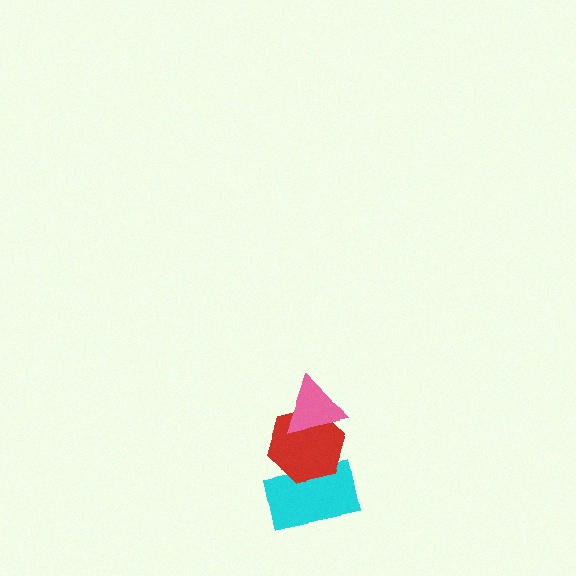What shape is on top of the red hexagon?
The pink triangle is on top of the red hexagon.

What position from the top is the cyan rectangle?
The cyan rectangle is 3rd from the top.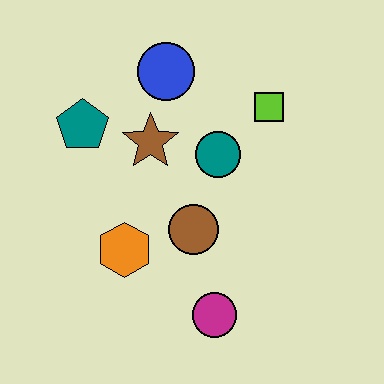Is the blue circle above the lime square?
Yes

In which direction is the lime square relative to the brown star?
The lime square is to the right of the brown star.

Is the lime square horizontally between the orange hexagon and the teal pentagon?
No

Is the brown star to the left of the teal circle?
Yes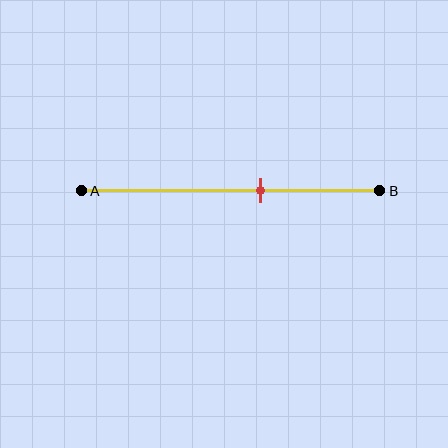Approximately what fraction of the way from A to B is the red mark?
The red mark is approximately 60% of the way from A to B.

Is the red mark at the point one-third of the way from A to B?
No, the mark is at about 60% from A, not at the 33% one-third point.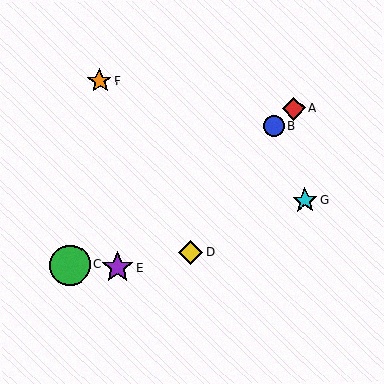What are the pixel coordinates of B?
Object B is at (274, 126).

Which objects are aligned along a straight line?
Objects A, B, E are aligned along a straight line.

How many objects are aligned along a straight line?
3 objects (A, B, E) are aligned along a straight line.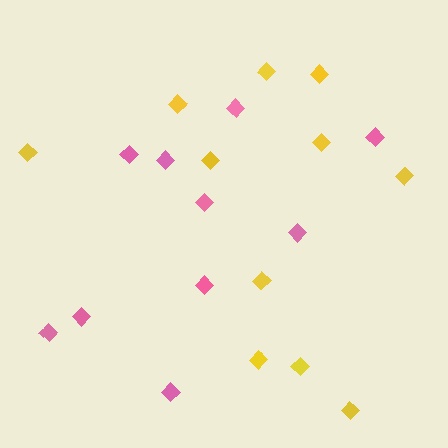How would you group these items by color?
There are 2 groups: one group of yellow diamonds (11) and one group of pink diamonds (10).